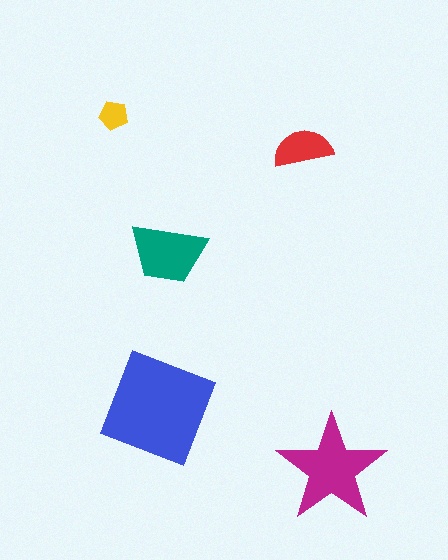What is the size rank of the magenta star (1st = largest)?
2nd.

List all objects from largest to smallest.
The blue square, the magenta star, the teal trapezoid, the red semicircle, the yellow pentagon.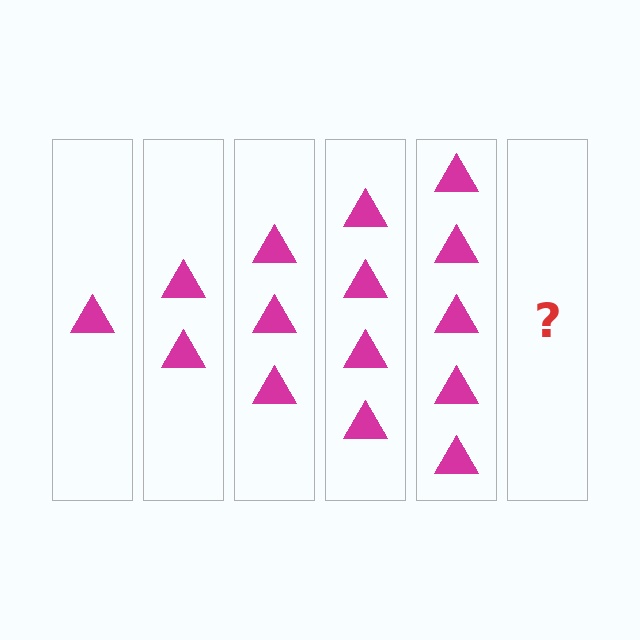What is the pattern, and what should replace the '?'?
The pattern is that each step adds one more triangle. The '?' should be 6 triangles.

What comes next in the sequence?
The next element should be 6 triangles.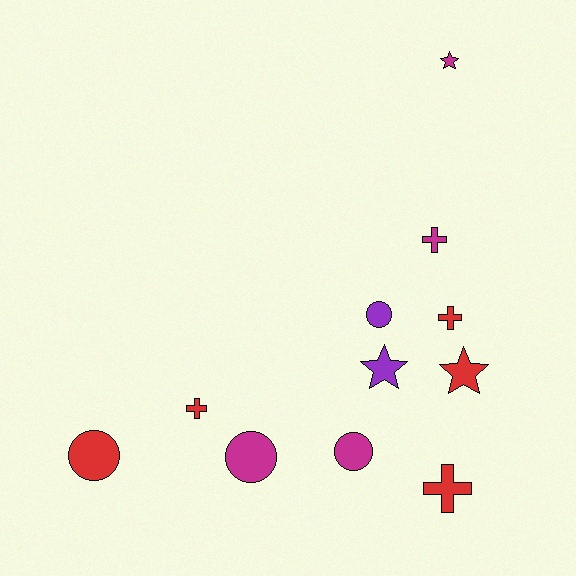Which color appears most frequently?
Red, with 5 objects.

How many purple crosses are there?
There are no purple crosses.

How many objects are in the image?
There are 11 objects.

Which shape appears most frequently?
Circle, with 4 objects.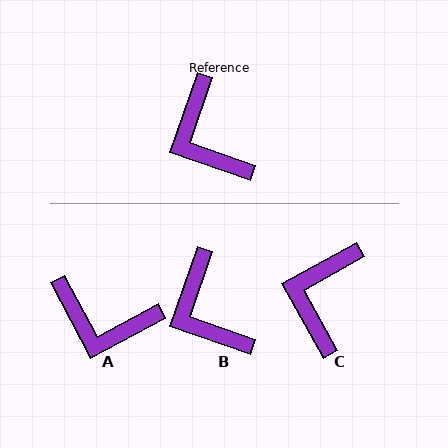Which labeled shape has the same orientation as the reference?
B.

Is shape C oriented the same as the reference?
No, it is off by about 42 degrees.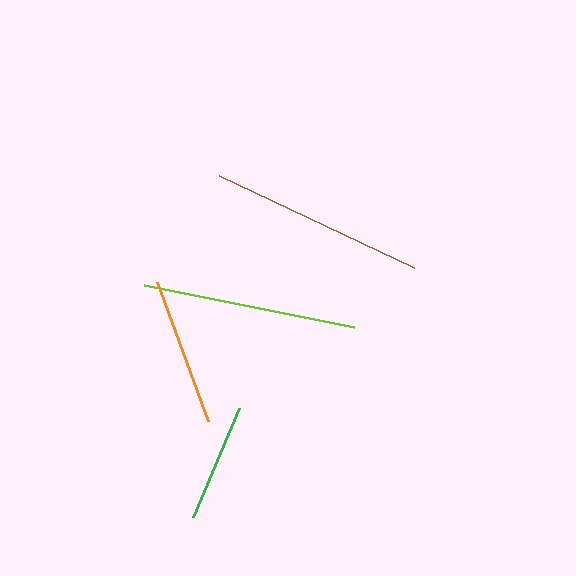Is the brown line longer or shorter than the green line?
The brown line is longer than the green line.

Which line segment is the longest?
The brown line is the longest at approximately 215 pixels.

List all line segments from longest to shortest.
From longest to shortest: brown, lime, orange, green.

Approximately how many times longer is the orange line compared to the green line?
The orange line is approximately 1.2 times the length of the green line.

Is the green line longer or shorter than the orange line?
The orange line is longer than the green line.